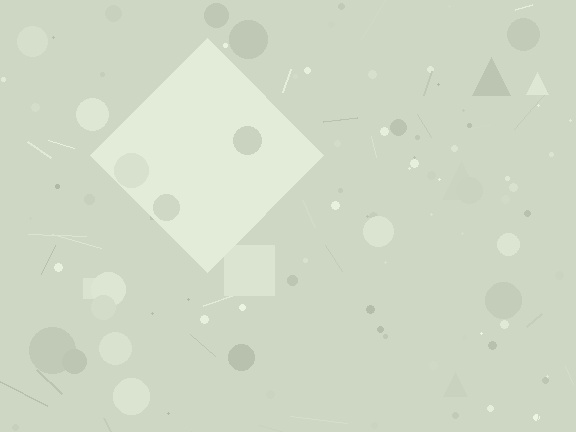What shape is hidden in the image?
A diamond is hidden in the image.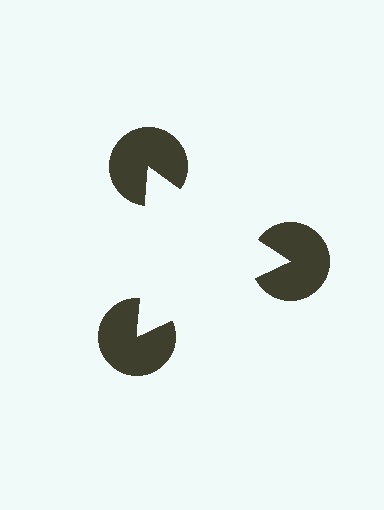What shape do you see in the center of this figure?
An illusory triangle — its edges are inferred from the aligned wedge cuts in the pac-man discs, not physically drawn.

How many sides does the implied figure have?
3 sides.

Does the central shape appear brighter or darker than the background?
It typically appears slightly brighter than the background, even though no actual brightness change is drawn.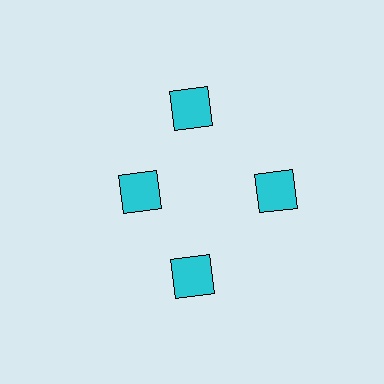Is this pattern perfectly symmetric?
No. The 4 cyan squares are arranged in a ring, but one element near the 9 o'clock position is pulled inward toward the center, breaking the 4-fold rotational symmetry.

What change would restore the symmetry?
The symmetry would be restored by moving it outward, back onto the ring so that all 4 squares sit at equal angles and equal distance from the center.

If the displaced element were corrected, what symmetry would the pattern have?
It would have 4-fold rotational symmetry — the pattern would map onto itself every 90 degrees.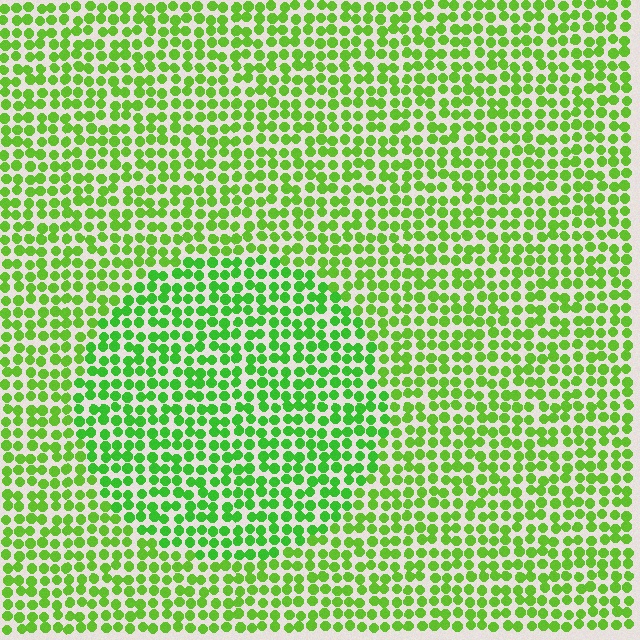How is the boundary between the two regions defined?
The boundary is defined purely by a slight shift in hue (about 18 degrees). Spacing, size, and orientation are identical on both sides.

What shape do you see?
I see a circle.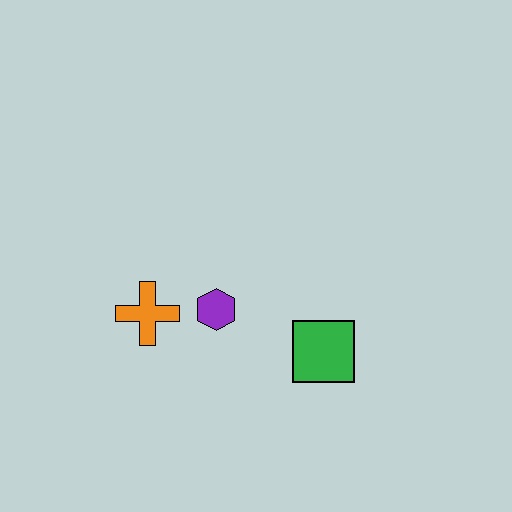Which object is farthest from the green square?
The orange cross is farthest from the green square.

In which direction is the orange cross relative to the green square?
The orange cross is to the left of the green square.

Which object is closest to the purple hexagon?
The orange cross is closest to the purple hexagon.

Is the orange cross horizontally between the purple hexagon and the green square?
No